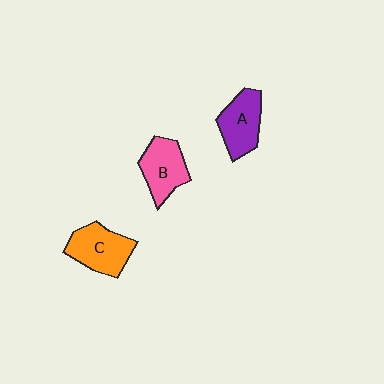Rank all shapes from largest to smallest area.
From largest to smallest: C (orange), B (pink), A (purple).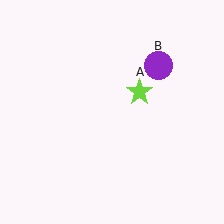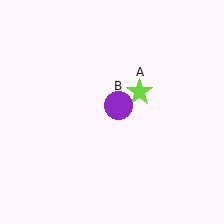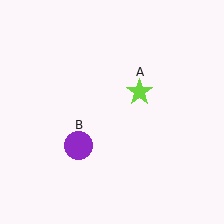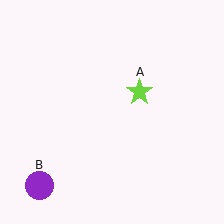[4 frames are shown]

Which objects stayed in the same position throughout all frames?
Lime star (object A) remained stationary.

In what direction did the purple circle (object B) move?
The purple circle (object B) moved down and to the left.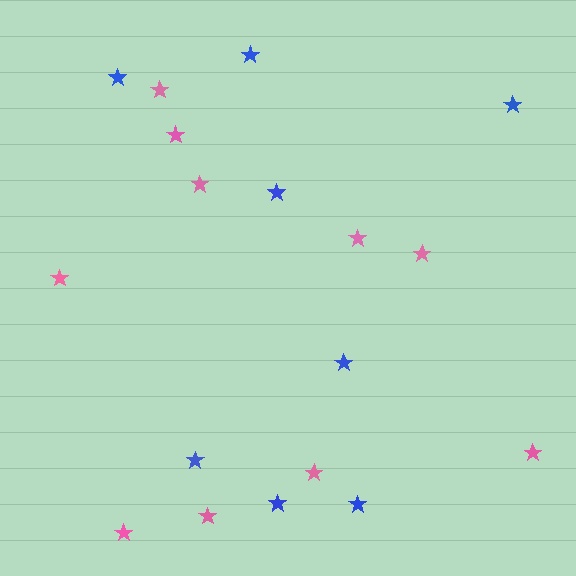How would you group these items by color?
There are 2 groups: one group of pink stars (10) and one group of blue stars (8).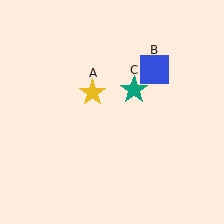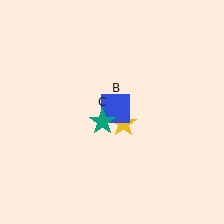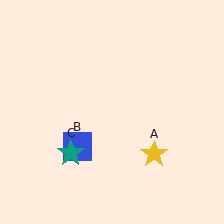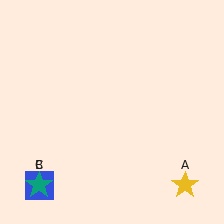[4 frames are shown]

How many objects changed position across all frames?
3 objects changed position: yellow star (object A), blue square (object B), teal star (object C).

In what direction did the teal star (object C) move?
The teal star (object C) moved down and to the left.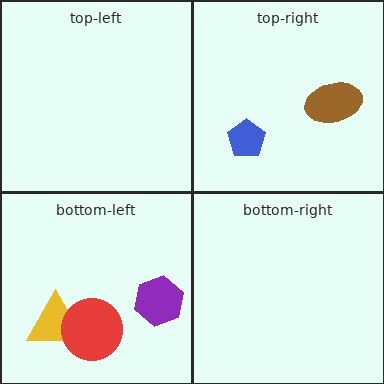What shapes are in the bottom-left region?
The yellow triangle, the purple hexagon, the red circle.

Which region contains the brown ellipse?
The top-right region.